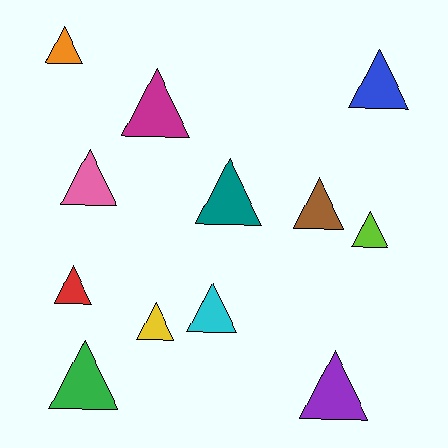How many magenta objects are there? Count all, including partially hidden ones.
There is 1 magenta object.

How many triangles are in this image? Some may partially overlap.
There are 12 triangles.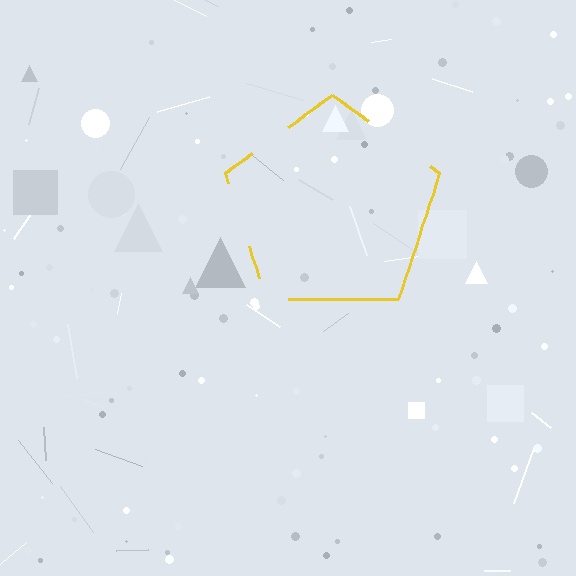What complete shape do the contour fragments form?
The contour fragments form a pentagon.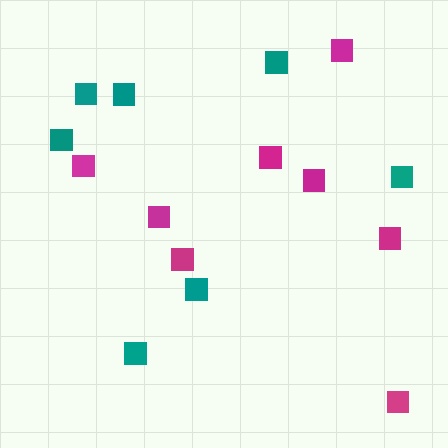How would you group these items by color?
There are 2 groups: one group of teal squares (7) and one group of magenta squares (8).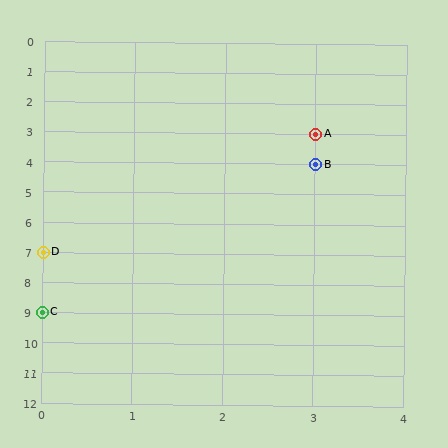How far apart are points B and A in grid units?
Points B and A are 1 row apart.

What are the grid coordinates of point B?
Point B is at grid coordinates (3, 4).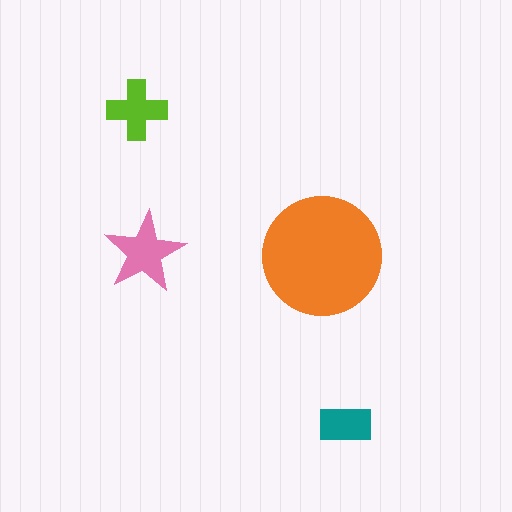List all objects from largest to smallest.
The orange circle, the pink star, the lime cross, the teal rectangle.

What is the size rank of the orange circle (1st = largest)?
1st.